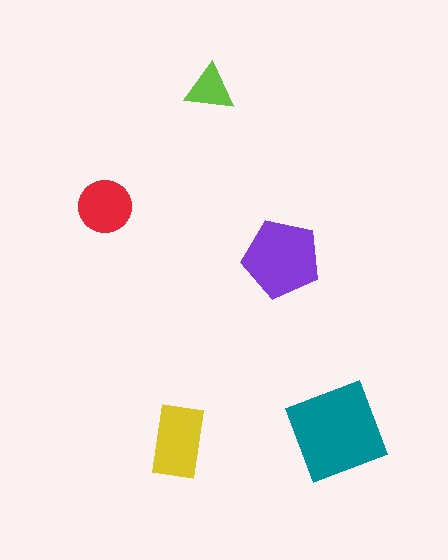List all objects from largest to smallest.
The teal diamond, the purple pentagon, the yellow rectangle, the red circle, the lime triangle.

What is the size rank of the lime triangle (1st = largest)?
5th.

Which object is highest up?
The lime triangle is topmost.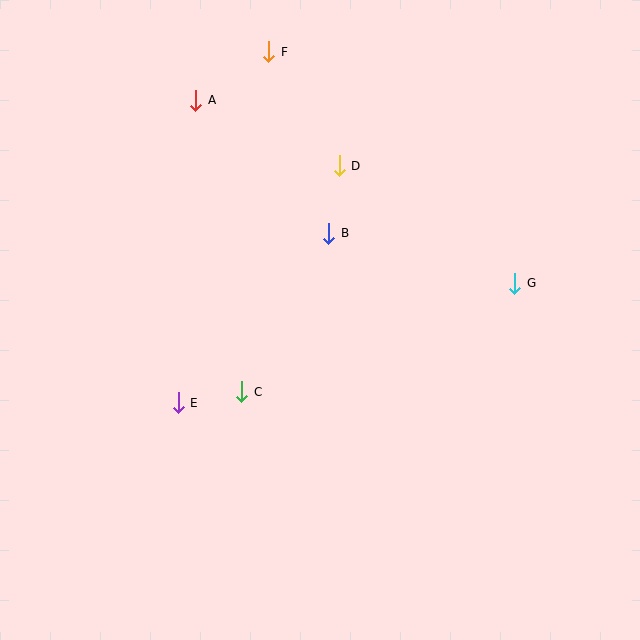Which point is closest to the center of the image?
Point B at (329, 233) is closest to the center.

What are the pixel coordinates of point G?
Point G is at (515, 283).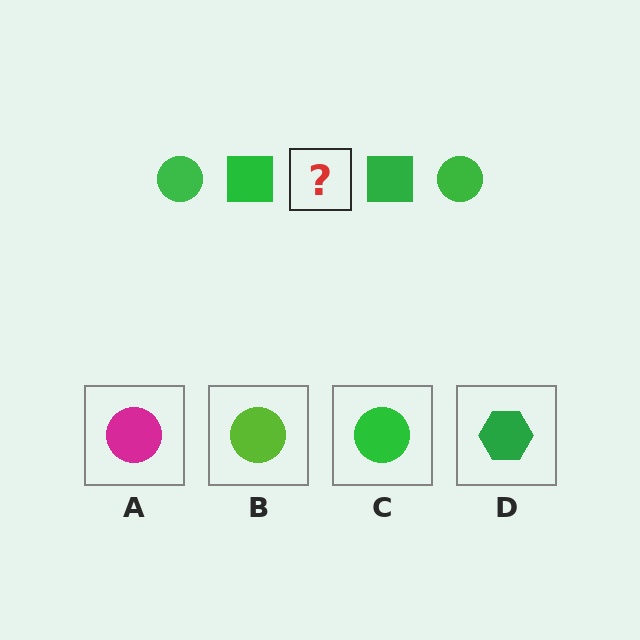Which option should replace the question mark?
Option C.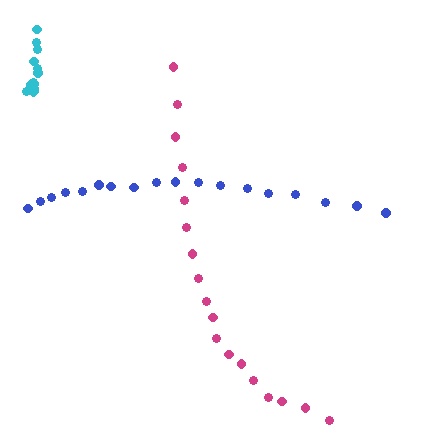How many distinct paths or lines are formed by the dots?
There are 3 distinct paths.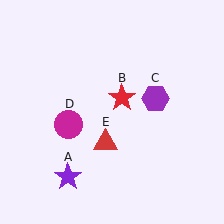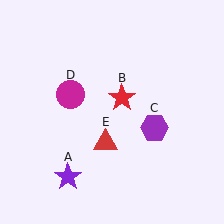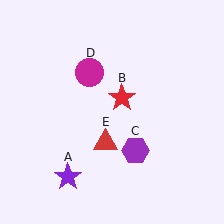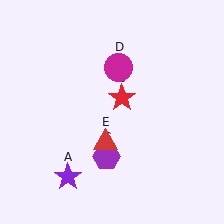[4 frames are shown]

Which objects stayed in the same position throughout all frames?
Purple star (object A) and red star (object B) and red triangle (object E) remained stationary.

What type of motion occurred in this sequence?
The purple hexagon (object C), magenta circle (object D) rotated clockwise around the center of the scene.